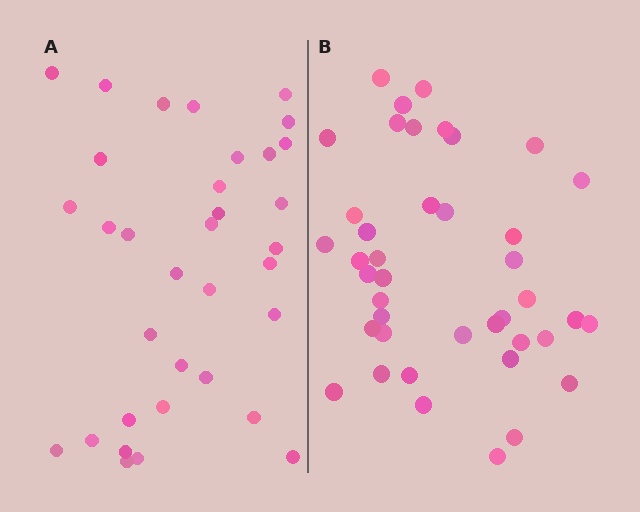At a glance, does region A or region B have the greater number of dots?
Region B (the right region) has more dots.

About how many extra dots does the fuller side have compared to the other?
Region B has roughly 8 or so more dots than region A.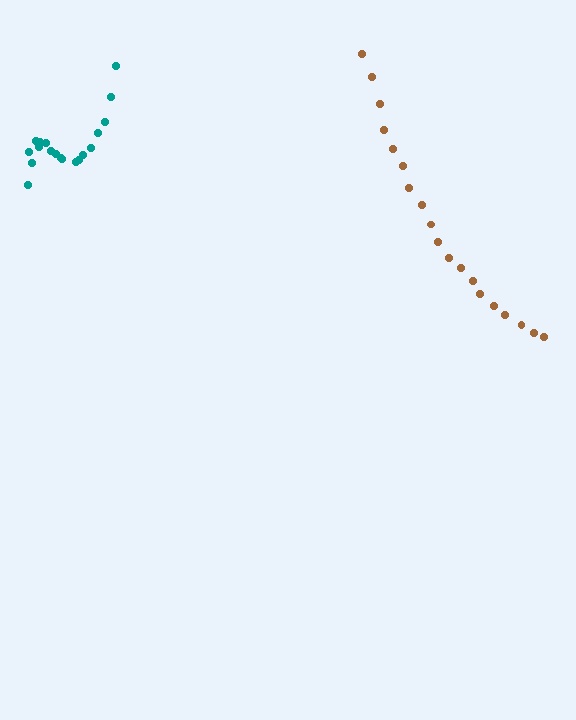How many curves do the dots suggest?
There are 2 distinct paths.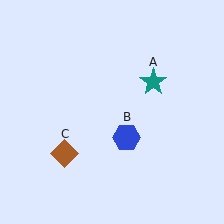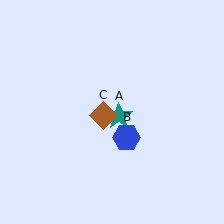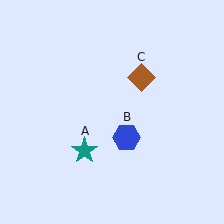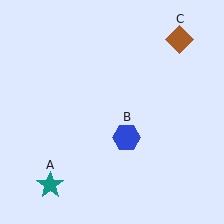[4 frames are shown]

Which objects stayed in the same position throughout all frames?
Blue hexagon (object B) remained stationary.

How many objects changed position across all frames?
2 objects changed position: teal star (object A), brown diamond (object C).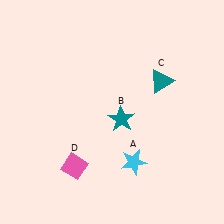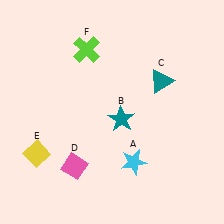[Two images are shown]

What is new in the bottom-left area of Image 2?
A yellow diamond (E) was added in the bottom-left area of Image 2.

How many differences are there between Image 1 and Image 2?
There are 2 differences between the two images.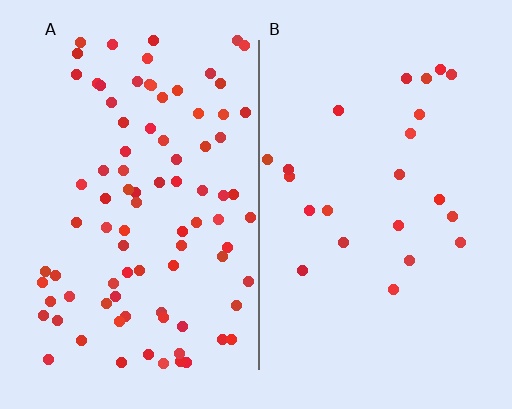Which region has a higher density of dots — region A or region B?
A (the left).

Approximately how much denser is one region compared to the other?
Approximately 3.8× — region A over region B.